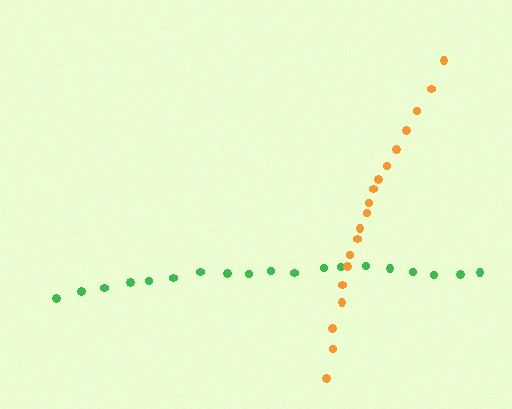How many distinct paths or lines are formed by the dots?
There are 2 distinct paths.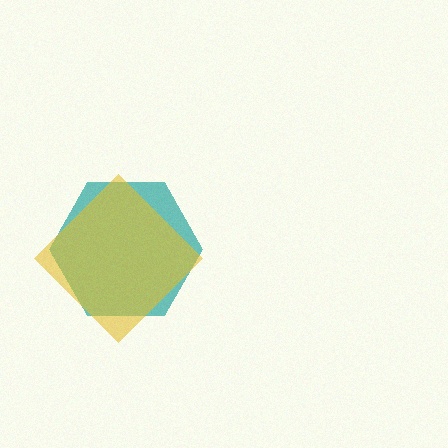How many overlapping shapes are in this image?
There are 2 overlapping shapes in the image.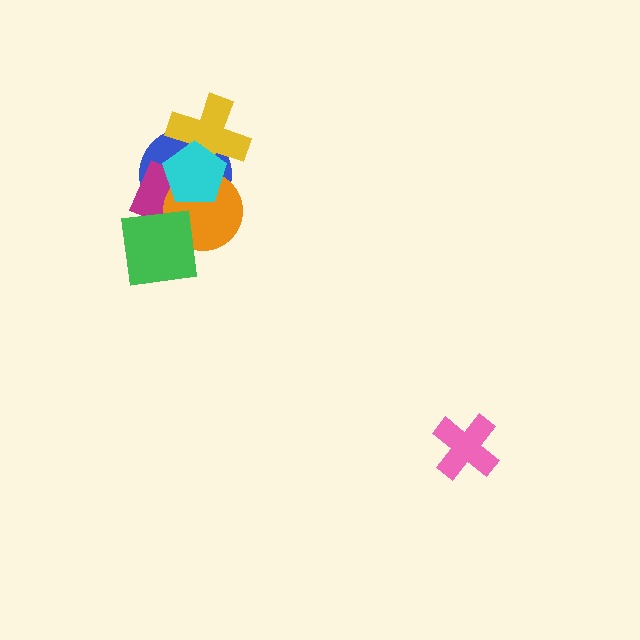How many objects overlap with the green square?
3 objects overlap with the green square.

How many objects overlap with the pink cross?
0 objects overlap with the pink cross.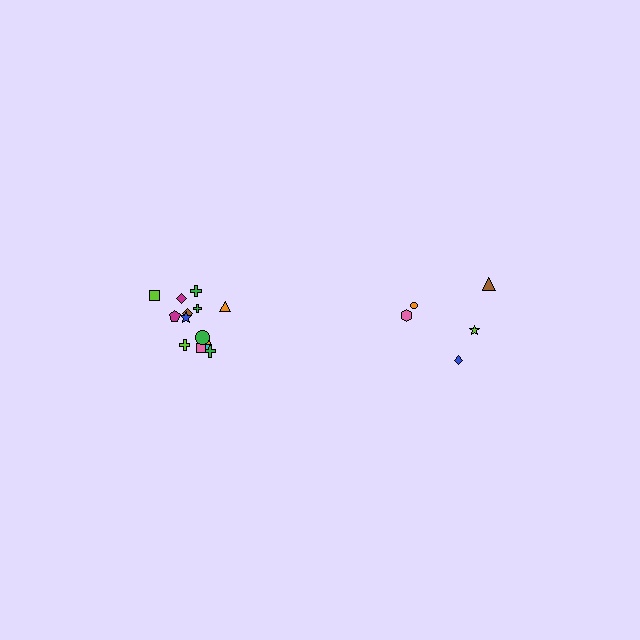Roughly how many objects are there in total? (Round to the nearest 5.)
Roughly 20 objects in total.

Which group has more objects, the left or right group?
The left group.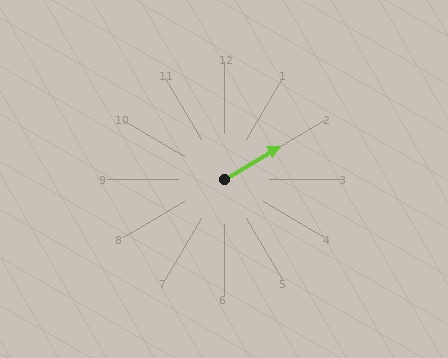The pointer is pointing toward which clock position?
Roughly 2 o'clock.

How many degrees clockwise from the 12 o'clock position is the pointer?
Approximately 60 degrees.